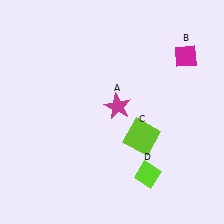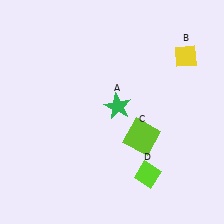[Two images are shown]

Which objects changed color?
A changed from magenta to green. B changed from magenta to yellow.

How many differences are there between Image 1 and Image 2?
There are 2 differences between the two images.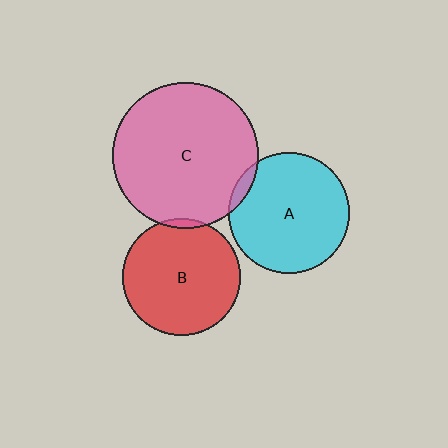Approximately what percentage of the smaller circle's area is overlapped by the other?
Approximately 5%.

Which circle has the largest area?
Circle C (pink).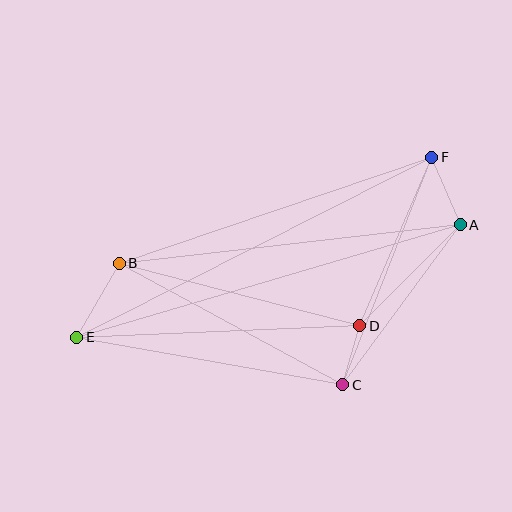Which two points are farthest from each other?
Points A and E are farthest from each other.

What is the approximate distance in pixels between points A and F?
The distance between A and F is approximately 73 pixels.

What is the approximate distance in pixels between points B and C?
The distance between B and C is approximately 254 pixels.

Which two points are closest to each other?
Points C and D are closest to each other.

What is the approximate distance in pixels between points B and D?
The distance between B and D is approximately 249 pixels.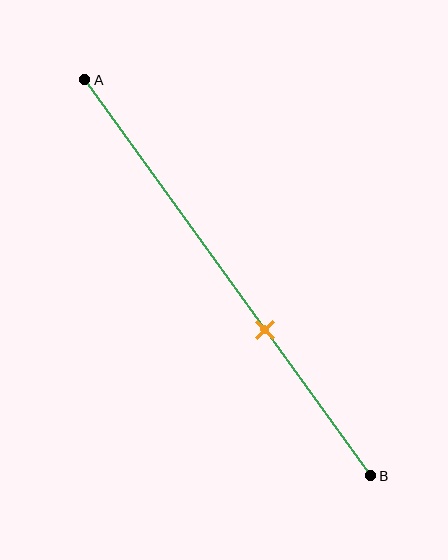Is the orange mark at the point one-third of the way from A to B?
No, the mark is at about 65% from A, not at the 33% one-third point.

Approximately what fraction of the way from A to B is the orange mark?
The orange mark is approximately 65% of the way from A to B.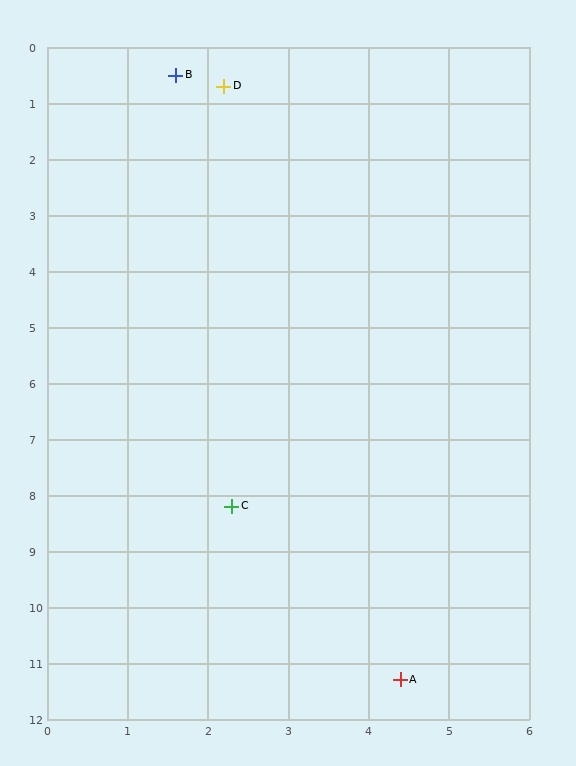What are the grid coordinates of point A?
Point A is at approximately (4.4, 11.3).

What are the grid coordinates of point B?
Point B is at approximately (1.6, 0.5).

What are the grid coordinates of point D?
Point D is at approximately (2.2, 0.7).